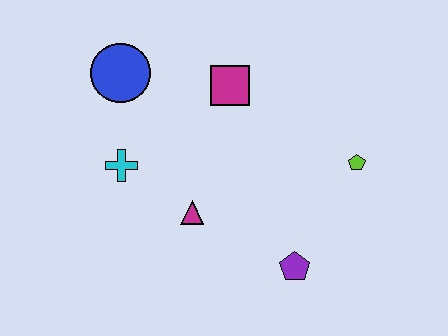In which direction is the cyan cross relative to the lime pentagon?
The cyan cross is to the left of the lime pentagon.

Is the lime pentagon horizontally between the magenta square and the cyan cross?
No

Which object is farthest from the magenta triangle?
The lime pentagon is farthest from the magenta triangle.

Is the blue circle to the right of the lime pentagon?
No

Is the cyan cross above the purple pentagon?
Yes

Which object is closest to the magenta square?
The blue circle is closest to the magenta square.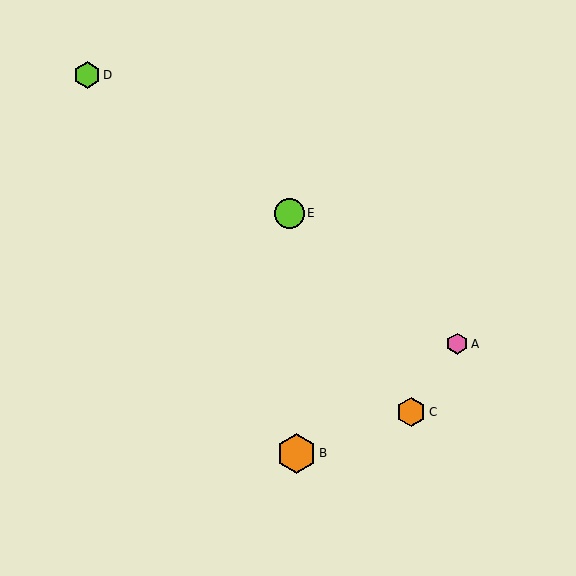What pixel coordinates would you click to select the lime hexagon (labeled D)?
Click at (87, 75) to select the lime hexagon D.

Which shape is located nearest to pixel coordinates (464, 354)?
The pink hexagon (labeled A) at (457, 344) is nearest to that location.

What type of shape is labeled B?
Shape B is an orange hexagon.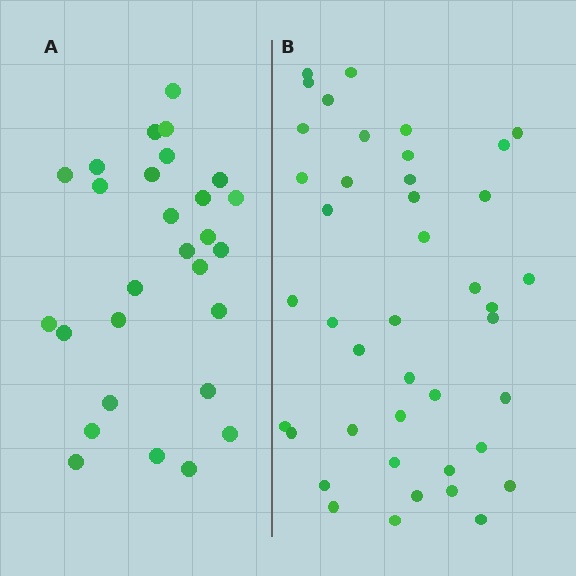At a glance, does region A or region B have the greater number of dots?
Region B (the right region) has more dots.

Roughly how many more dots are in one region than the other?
Region B has approximately 15 more dots than region A.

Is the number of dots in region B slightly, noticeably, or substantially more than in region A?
Region B has substantially more. The ratio is roughly 1.5 to 1.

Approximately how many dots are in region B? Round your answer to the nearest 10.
About 40 dots. (The exact count is 42, which rounds to 40.)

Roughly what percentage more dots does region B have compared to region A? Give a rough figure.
About 50% more.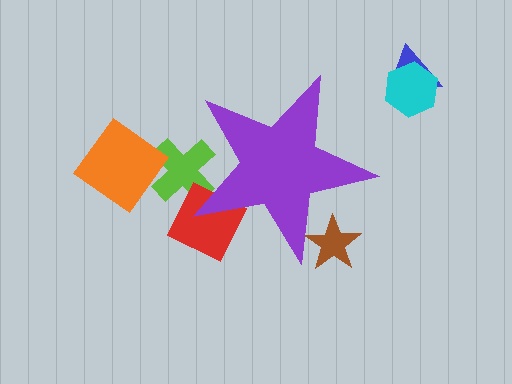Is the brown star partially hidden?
Yes, the brown star is partially hidden behind the purple star.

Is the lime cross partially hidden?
Yes, the lime cross is partially hidden behind the purple star.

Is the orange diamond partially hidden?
No, the orange diamond is fully visible.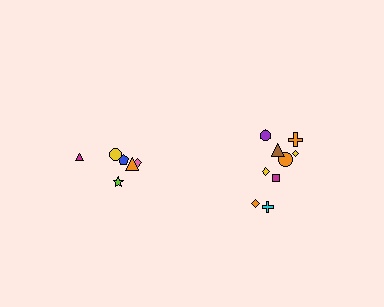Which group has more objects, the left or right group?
The right group.